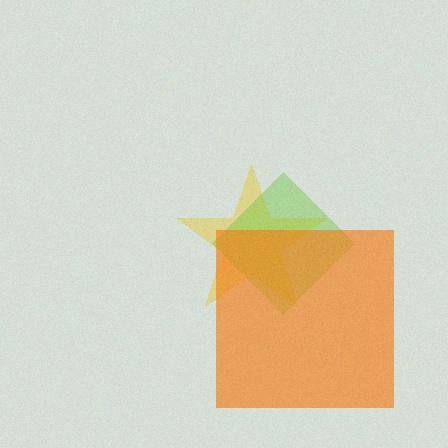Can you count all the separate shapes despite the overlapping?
Yes, there are 3 separate shapes.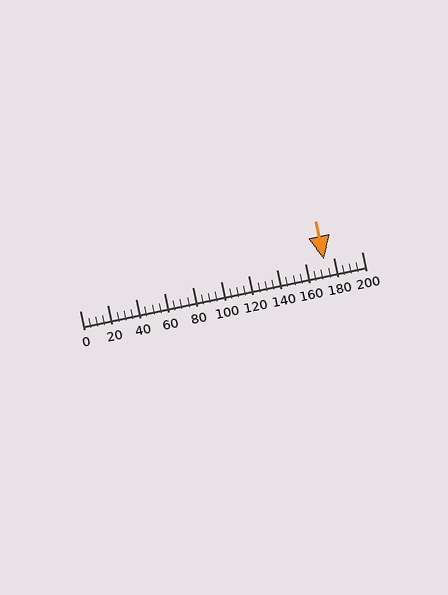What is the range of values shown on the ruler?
The ruler shows values from 0 to 200.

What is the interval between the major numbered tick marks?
The major tick marks are spaced 20 units apart.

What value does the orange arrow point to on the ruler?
The orange arrow points to approximately 173.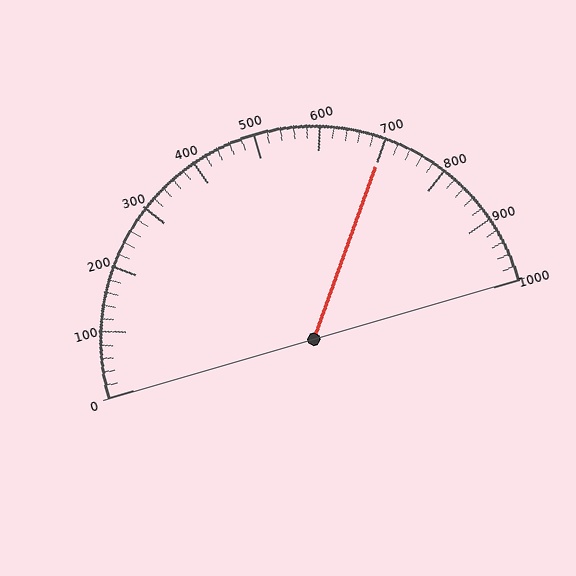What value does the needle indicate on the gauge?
The needle indicates approximately 700.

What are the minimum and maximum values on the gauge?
The gauge ranges from 0 to 1000.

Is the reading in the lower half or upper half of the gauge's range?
The reading is in the upper half of the range (0 to 1000).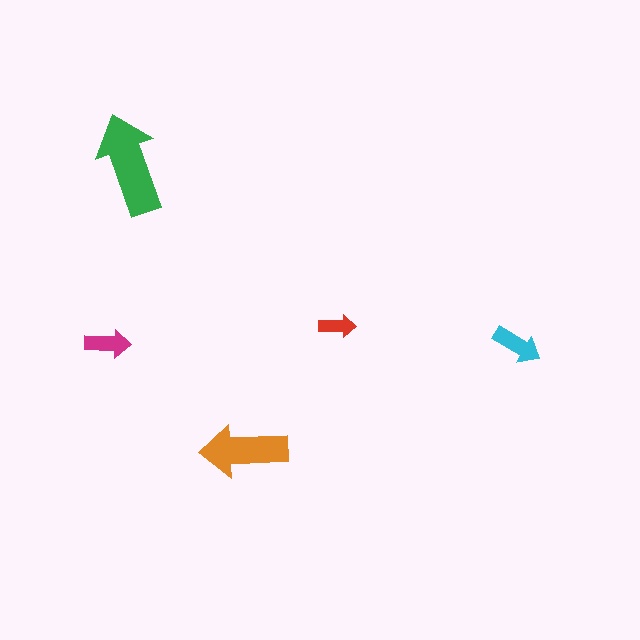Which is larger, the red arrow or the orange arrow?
The orange one.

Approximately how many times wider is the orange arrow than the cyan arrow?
About 1.5 times wider.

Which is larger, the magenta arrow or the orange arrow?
The orange one.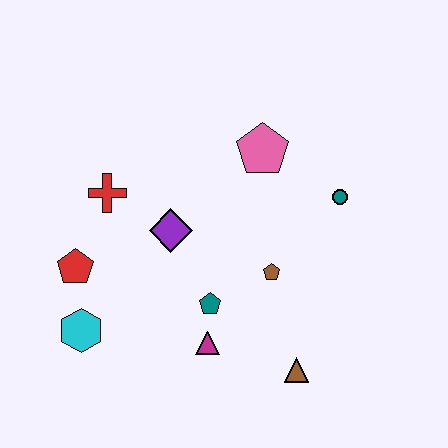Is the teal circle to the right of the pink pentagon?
Yes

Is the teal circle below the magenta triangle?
No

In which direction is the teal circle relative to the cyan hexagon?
The teal circle is to the right of the cyan hexagon.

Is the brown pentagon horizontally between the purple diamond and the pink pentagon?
No